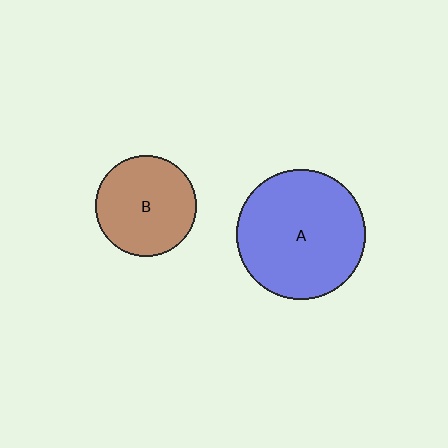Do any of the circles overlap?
No, none of the circles overlap.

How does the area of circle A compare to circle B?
Approximately 1.6 times.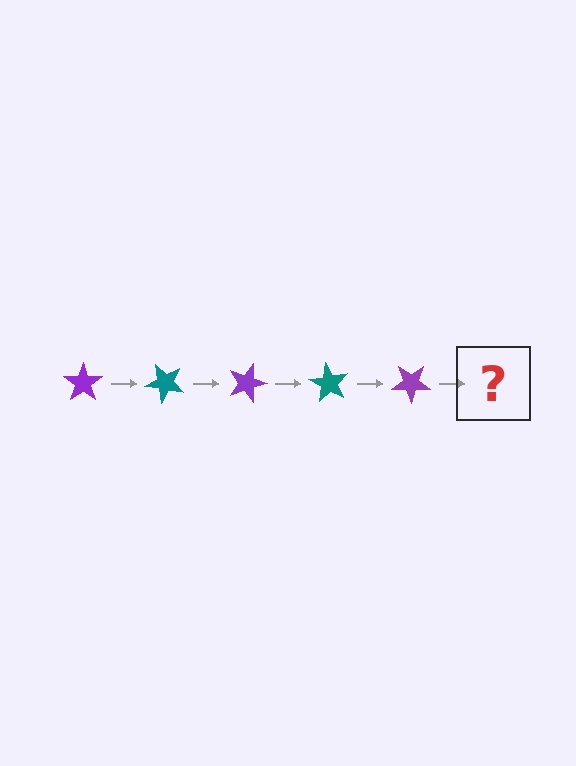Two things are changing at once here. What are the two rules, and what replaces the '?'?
The two rules are that it rotates 45 degrees each step and the color cycles through purple and teal. The '?' should be a teal star, rotated 225 degrees from the start.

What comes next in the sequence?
The next element should be a teal star, rotated 225 degrees from the start.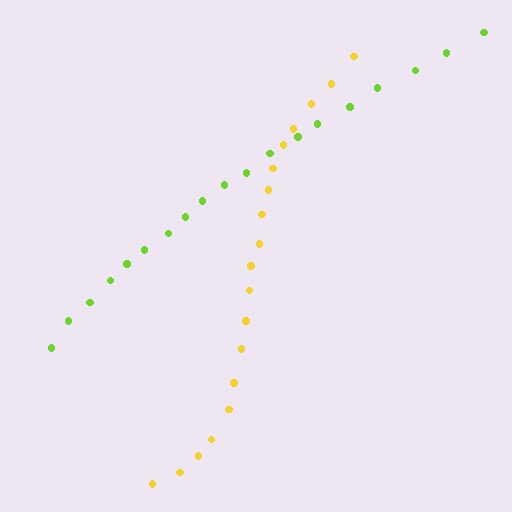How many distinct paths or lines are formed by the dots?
There are 2 distinct paths.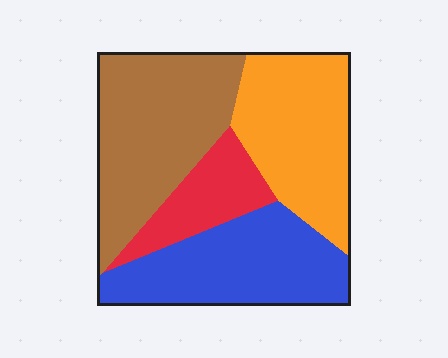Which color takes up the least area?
Red, at roughly 15%.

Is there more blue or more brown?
Brown.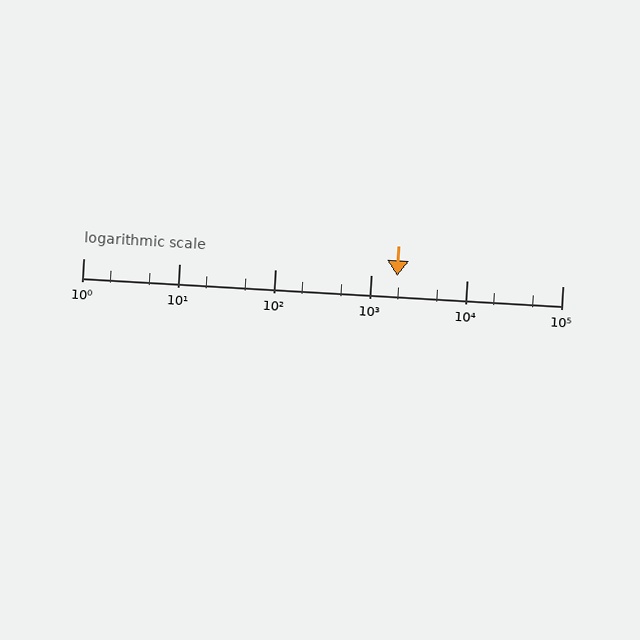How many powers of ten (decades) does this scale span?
The scale spans 5 decades, from 1 to 100000.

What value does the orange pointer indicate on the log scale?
The pointer indicates approximately 1900.